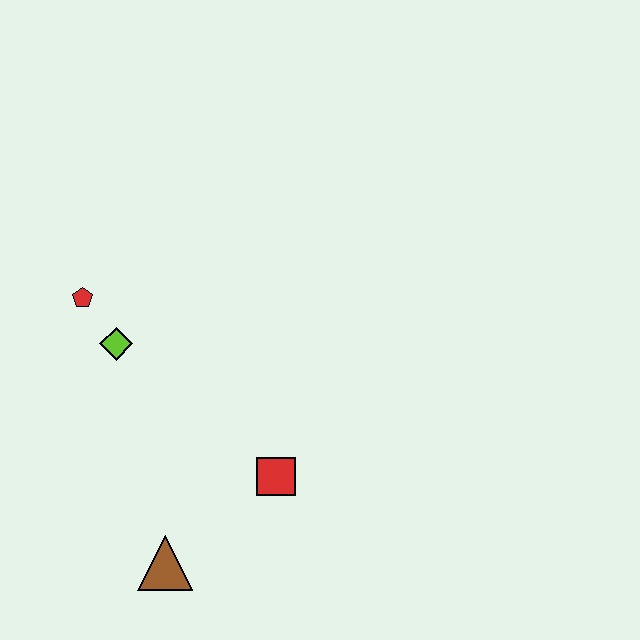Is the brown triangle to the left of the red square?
Yes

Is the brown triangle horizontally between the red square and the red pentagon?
Yes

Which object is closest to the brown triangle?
The red square is closest to the brown triangle.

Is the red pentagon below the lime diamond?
No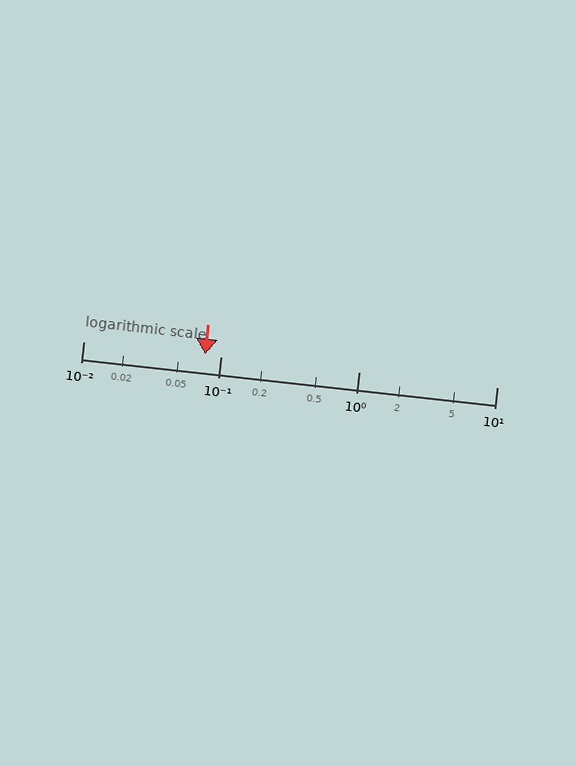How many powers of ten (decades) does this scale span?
The scale spans 3 decades, from 0.01 to 10.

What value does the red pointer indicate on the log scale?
The pointer indicates approximately 0.076.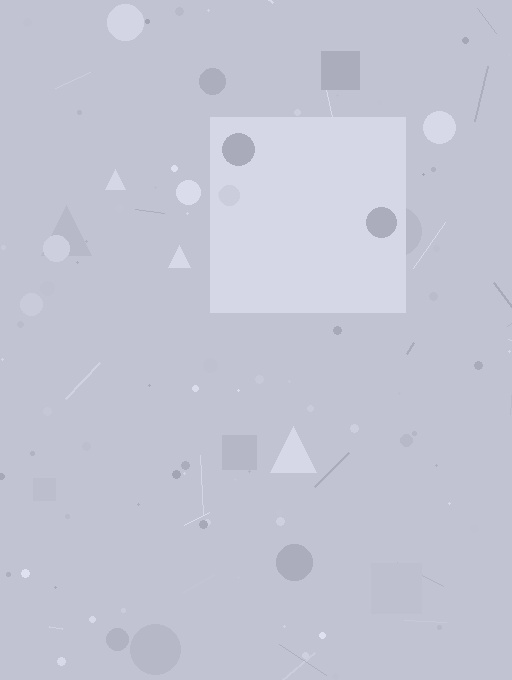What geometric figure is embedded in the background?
A square is embedded in the background.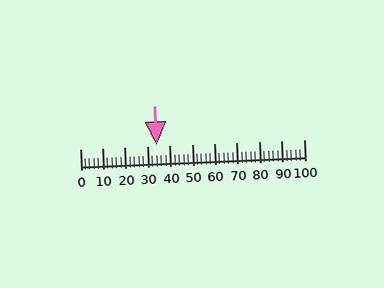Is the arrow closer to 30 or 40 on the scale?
The arrow is closer to 30.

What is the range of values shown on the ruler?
The ruler shows values from 0 to 100.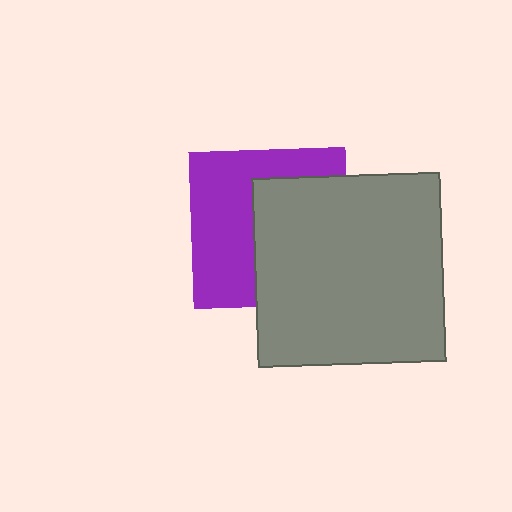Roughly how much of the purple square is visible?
About half of it is visible (roughly 50%).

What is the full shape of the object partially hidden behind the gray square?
The partially hidden object is a purple square.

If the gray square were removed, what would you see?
You would see the complete purple square.